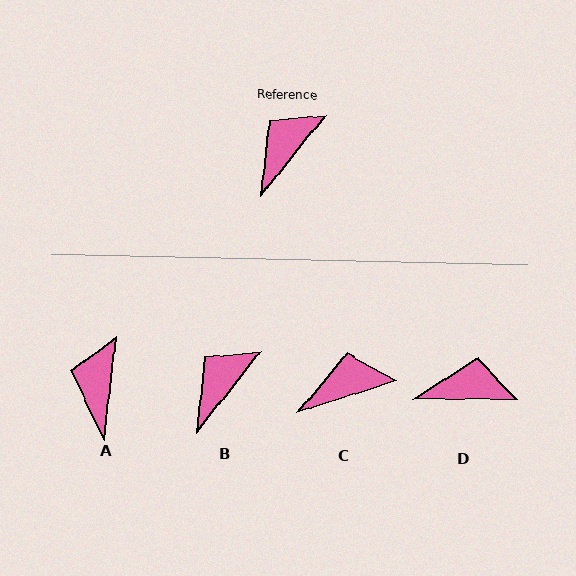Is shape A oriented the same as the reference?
No, it is off by about 32 degrees.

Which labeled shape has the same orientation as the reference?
B.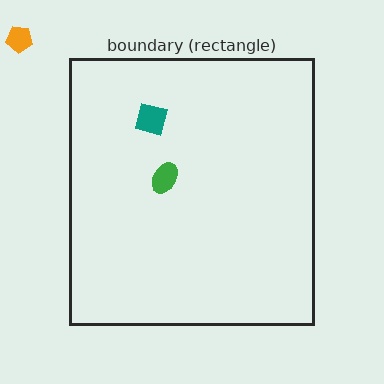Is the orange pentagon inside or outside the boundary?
Outside.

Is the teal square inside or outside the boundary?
Inside.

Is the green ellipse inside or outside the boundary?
Inside.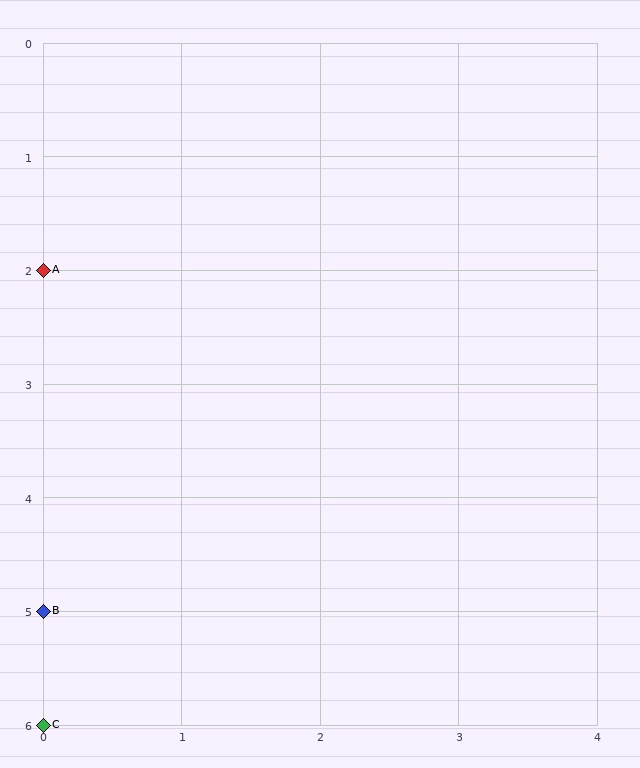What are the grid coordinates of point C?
Point C is at grid coordinates (0, 6).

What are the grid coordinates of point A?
Point A is at grid coordinates (0, 2).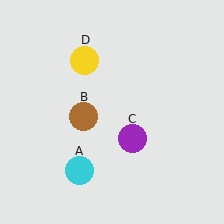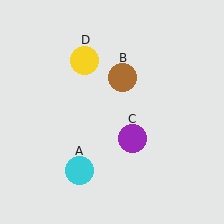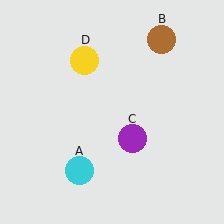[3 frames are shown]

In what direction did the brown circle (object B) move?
The brown circle (object B) moved up and to the right.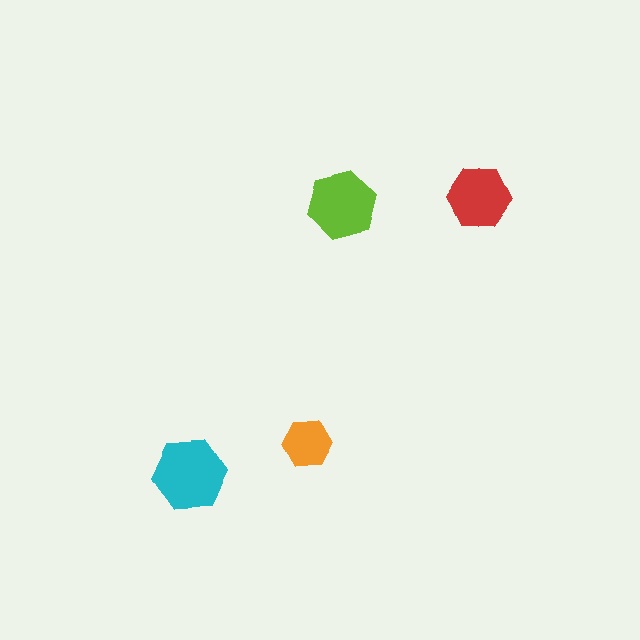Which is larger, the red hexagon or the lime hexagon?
The lime one.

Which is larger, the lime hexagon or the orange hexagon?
The lime one.